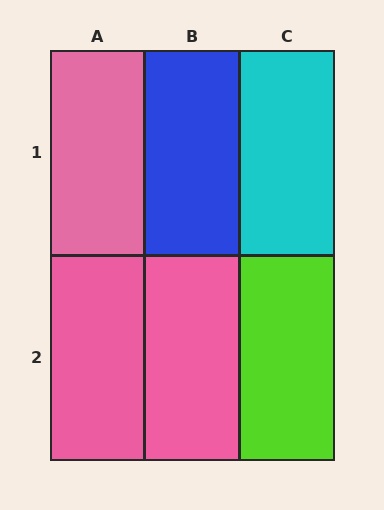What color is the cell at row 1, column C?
Cyan.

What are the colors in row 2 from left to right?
Pink, pink, lime.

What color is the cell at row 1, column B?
Blue.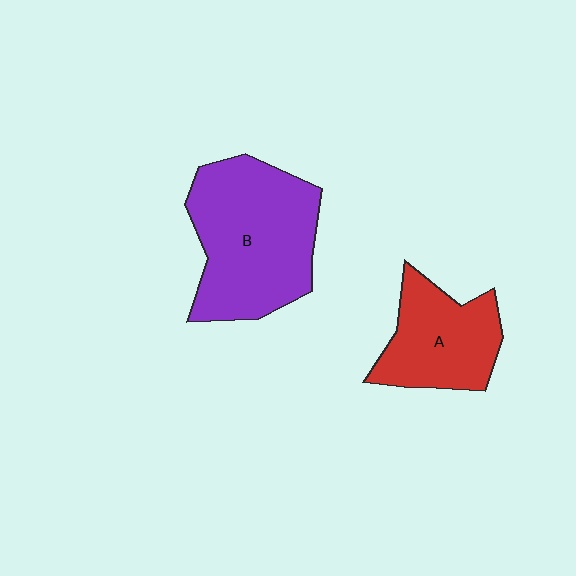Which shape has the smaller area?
Shape A (red).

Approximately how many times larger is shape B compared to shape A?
Approximately 1.6 times.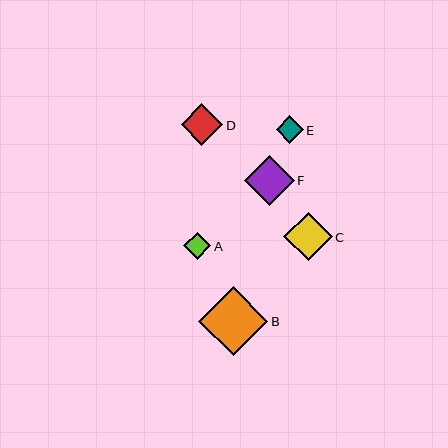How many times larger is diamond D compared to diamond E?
Diamond D is approximately 1.5 times the size of diamond E.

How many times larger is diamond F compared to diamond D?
Diamond F is approximately 1.2 times the size of diamond D.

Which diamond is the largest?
Diamond B is the largest with a size of approximately 70 pixels.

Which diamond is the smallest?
Diamond A is the smallest with a size of approximately 27 pixels.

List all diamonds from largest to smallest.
From largest to smallest: B, F, C, D, E, A.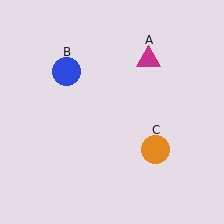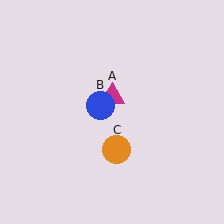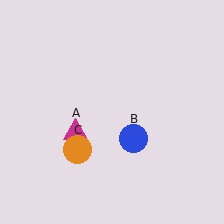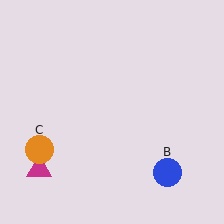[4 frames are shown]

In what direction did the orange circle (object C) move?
The orange circle (object C) moved left.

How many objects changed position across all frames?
3 objects changed position: magenta triangle (object A), blue circle (object B), orange circle (object C).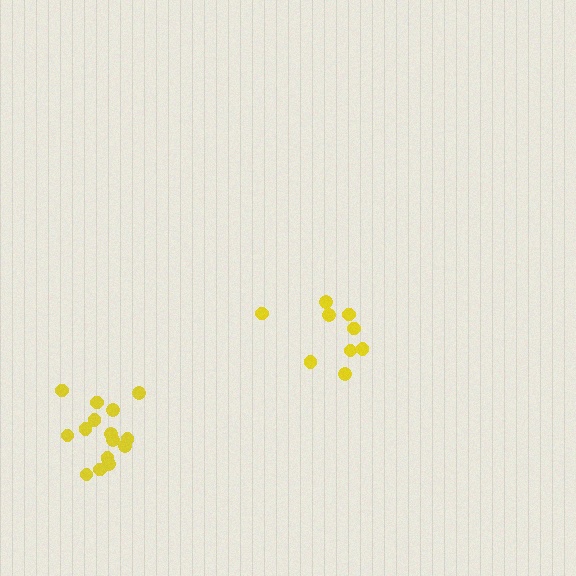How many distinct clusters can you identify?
There are 2 distinct clusters.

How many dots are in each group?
Group 1: 9 dots, Group 2: 15 dots (24 total).